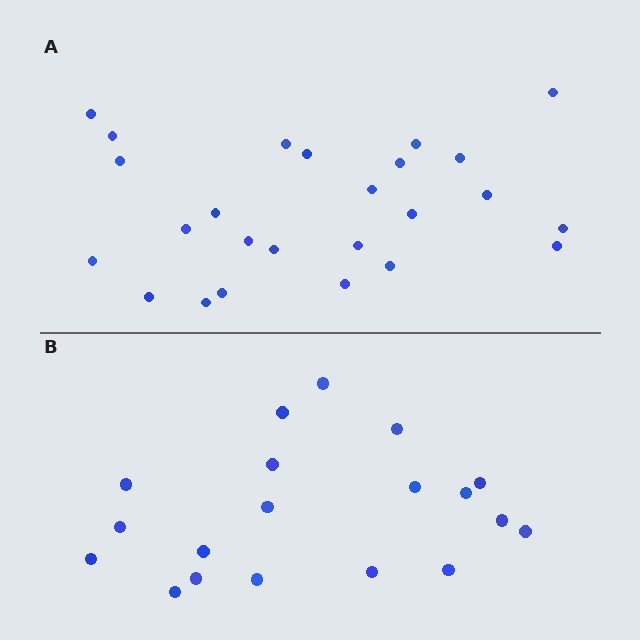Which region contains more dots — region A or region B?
Region A (the top region) has more dots.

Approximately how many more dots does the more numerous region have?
Region A has about 6 more dots than region B.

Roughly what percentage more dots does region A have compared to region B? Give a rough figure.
About 30% more.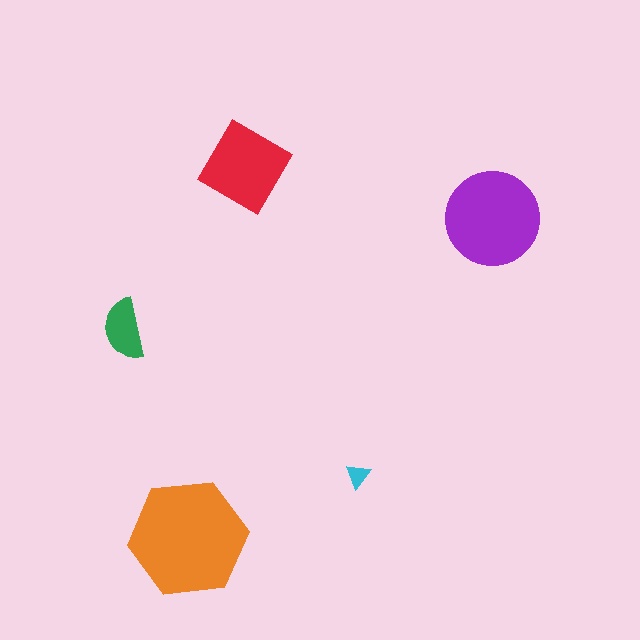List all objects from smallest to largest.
The cyan triangle, the green semicircle, the red diamond, the purple circle, the orange hexagon.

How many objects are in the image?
There are 5 objects in the image.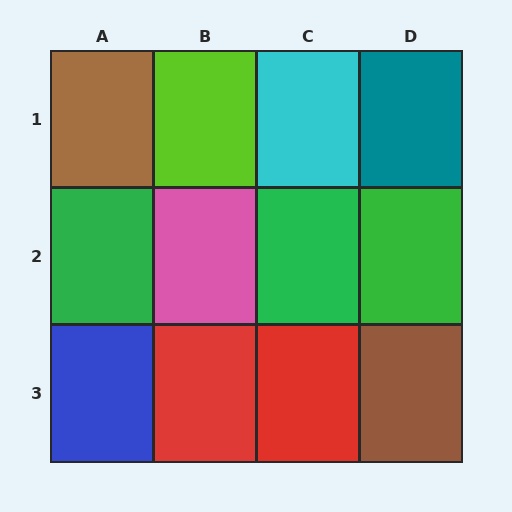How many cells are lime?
1 cell is lime.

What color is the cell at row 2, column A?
Green.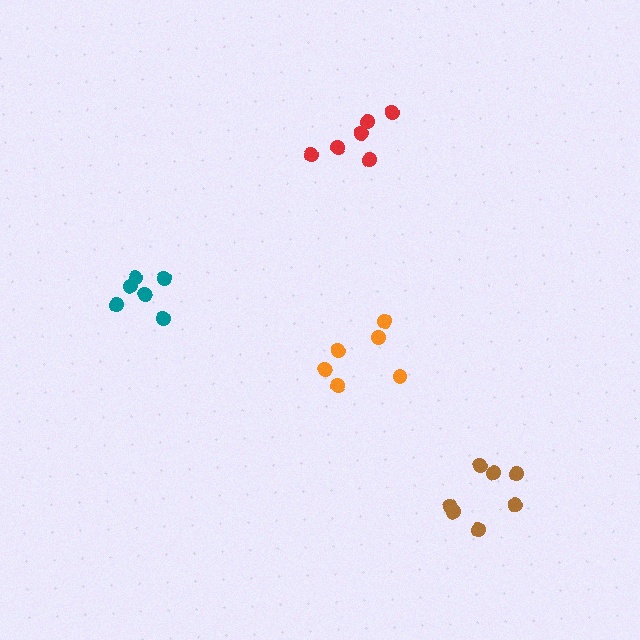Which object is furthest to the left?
The teal cluster is leftmost.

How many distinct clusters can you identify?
There are 4 distinct clusters.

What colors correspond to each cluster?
The clusters are colored: orange, red, brown, teal.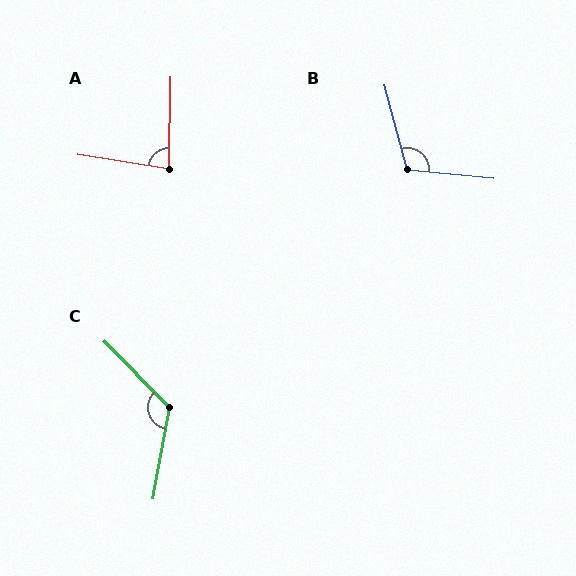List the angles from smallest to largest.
A (82°), B (111°), C (126°).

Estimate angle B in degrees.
Approximately 111 degrees.